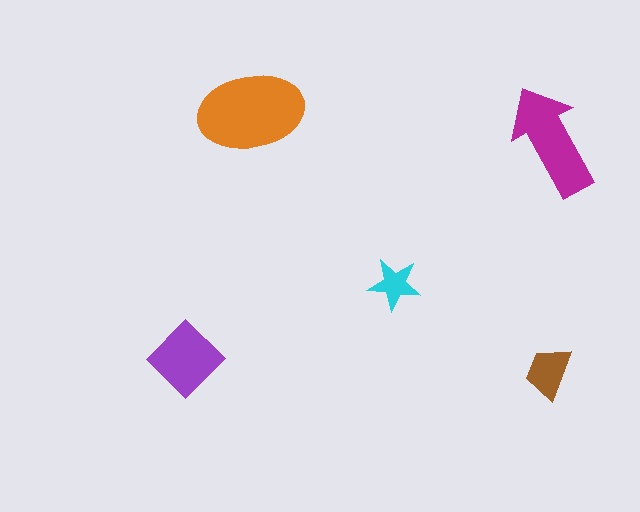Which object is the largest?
The orange ellipse.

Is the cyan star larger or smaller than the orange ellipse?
Smaller.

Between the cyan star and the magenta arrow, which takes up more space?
The magenta arrow.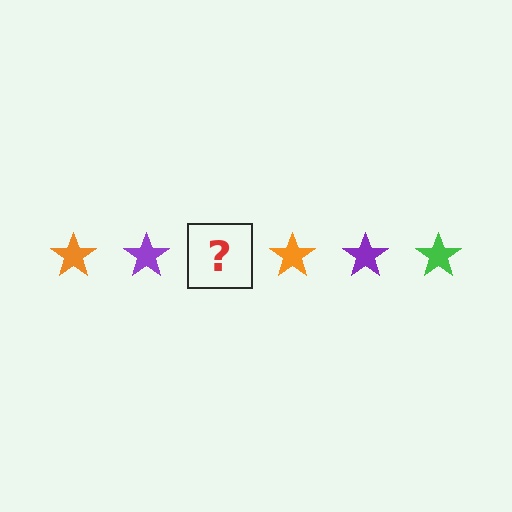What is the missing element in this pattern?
The missing element is a green star.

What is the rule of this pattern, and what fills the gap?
The rule is that the pattern cycles through orange, purple, green stars. The gap should be filled with a green star.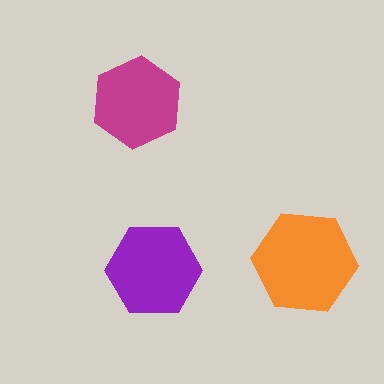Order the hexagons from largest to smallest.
the orange one, the purple one, the magenta one.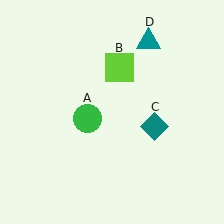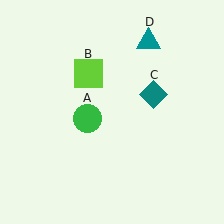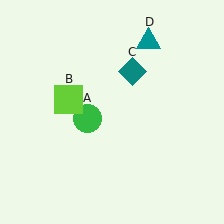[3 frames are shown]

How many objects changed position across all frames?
2 objects changed position: lime square (object B), teal diamond (object C).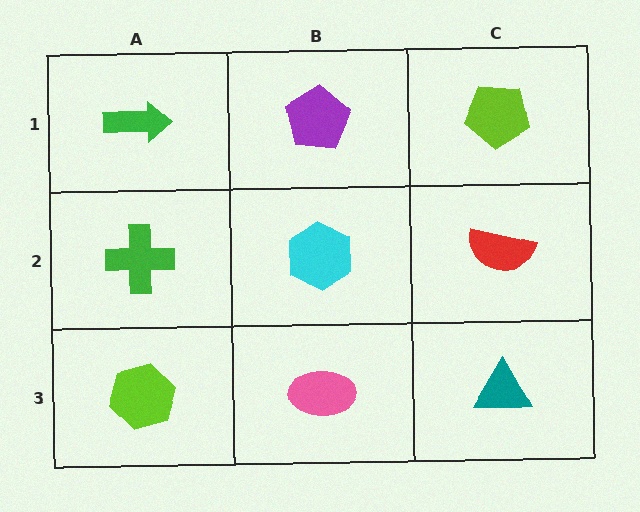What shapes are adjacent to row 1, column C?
A red semicircle (row 2, column C), a purple pentagon (row 1, column B).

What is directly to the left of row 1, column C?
A purple pentagon.